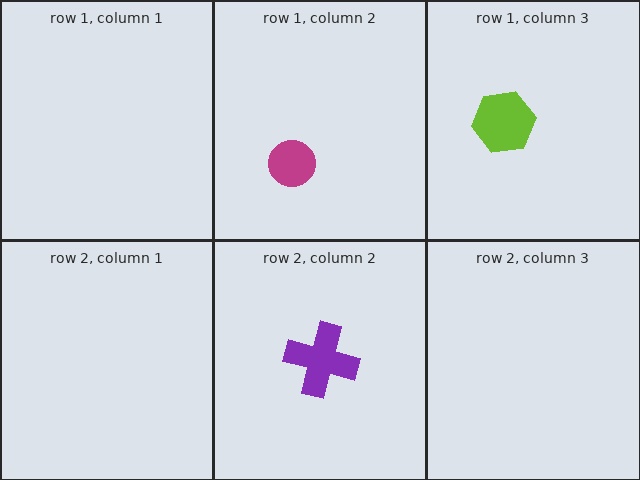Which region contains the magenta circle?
The row 1, column 2 region.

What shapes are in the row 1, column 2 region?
The magenta circle.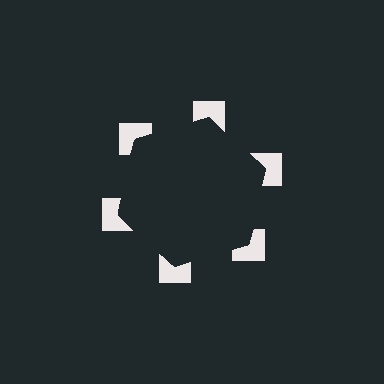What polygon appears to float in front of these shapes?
An illusory hexagon — its edges are inferred from the aligned wedge cuts in the notched squares, not physically drawn.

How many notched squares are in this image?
There are 6 — one at each vertex of the illusory hexagon.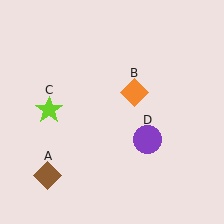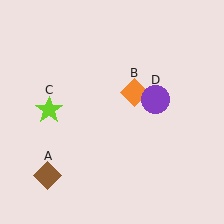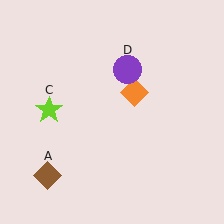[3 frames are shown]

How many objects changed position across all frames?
1 object changed position: purple circle (object D).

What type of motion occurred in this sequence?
The purple circle (object D) rotated counterclockwise around the center of the scene.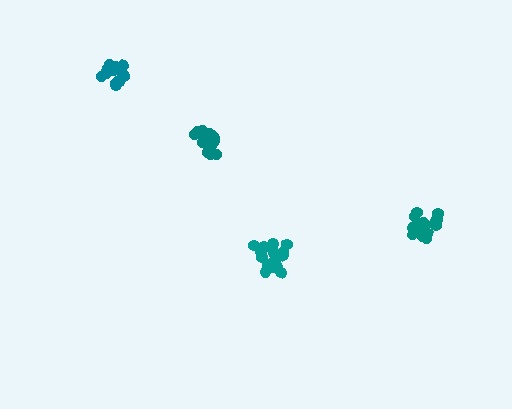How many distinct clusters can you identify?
There are 4 distinct clusters.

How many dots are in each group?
Group 1: 21 dots, Group 2: 21 dots, Group 3: 20 dots, Group 4: 16 dots (78 total).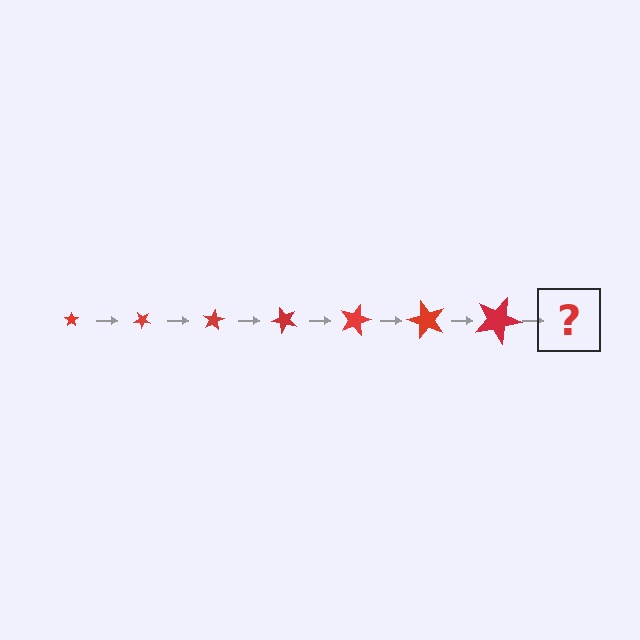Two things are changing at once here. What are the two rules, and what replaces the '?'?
The two rules are that the star grows larger each step and it rotates 40 degrees each step. The '?' should be a star, larger than the previous one and rotated 280 degrees from the start.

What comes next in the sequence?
The next element should be a star, larger than the previous one and rotated 280 degrees from the start.